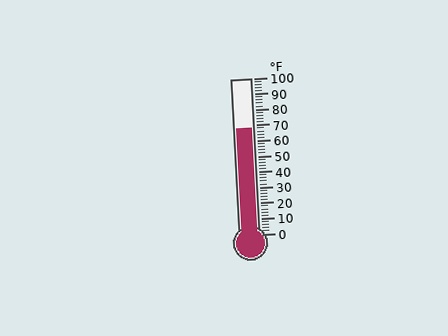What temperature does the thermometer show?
The thermometer shows approximately 68°F.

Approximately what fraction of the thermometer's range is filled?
The thermometer is filled to approximately 70% of its range.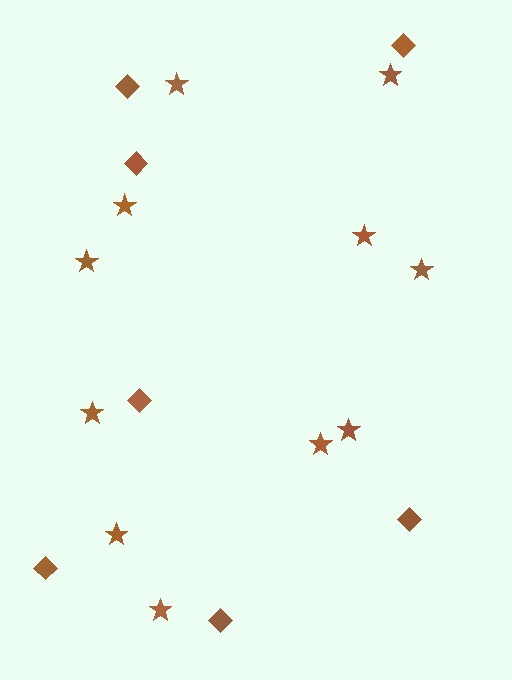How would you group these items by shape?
There are 2 groups: one group of stars (11) and one group of diamonds (7).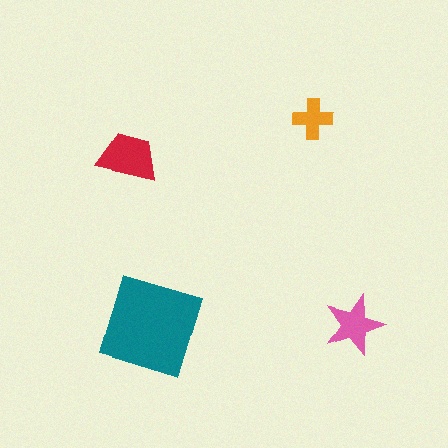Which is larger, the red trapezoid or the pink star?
The red trapezoid.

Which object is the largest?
The teal diamond.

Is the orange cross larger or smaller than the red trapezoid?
Smaller.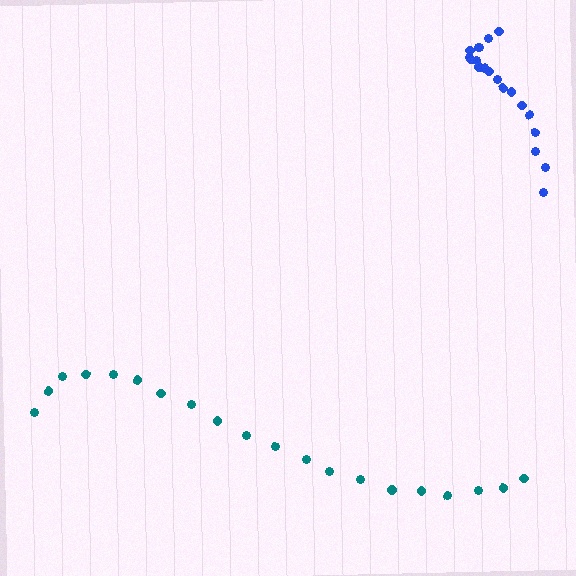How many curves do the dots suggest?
There are 2 distinct paths.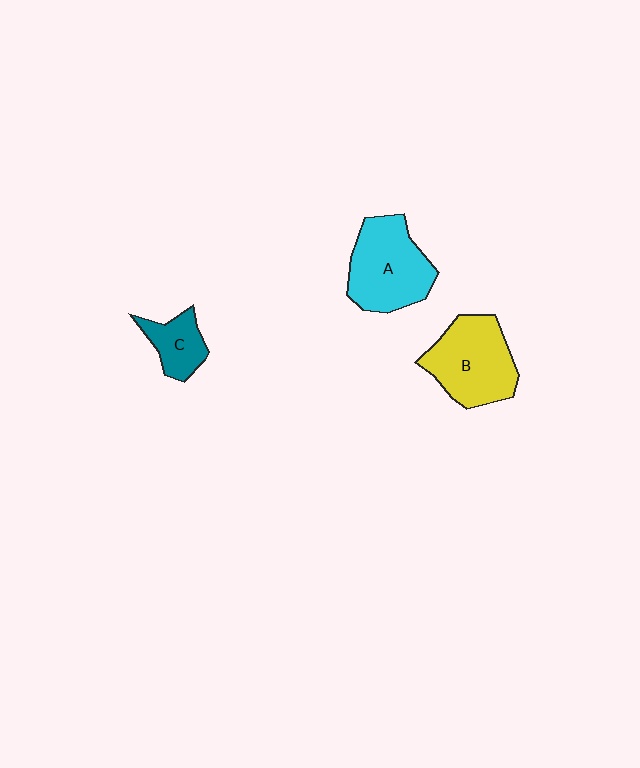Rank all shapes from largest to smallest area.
From largest to smallest: A (cyan), B (yellow), C (teal).